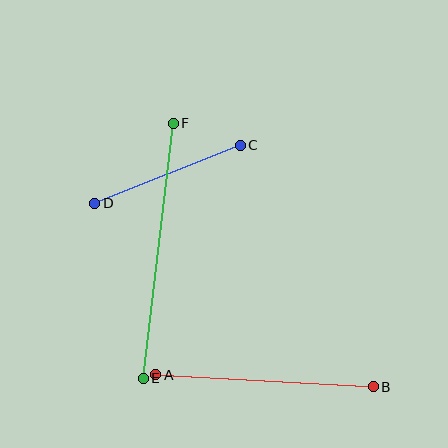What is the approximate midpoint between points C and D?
The midpoint is at approximately (168, 174) pixels.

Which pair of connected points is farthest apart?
Points E and F are farthest apart.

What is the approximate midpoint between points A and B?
The midpoint is at approximately (265, 381) pixels.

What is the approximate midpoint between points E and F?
The midpoint is at approximately (158, 251) pixels.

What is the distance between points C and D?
The distance is approximately 156 pixels.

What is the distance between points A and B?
The distance is approximately 218 pixels.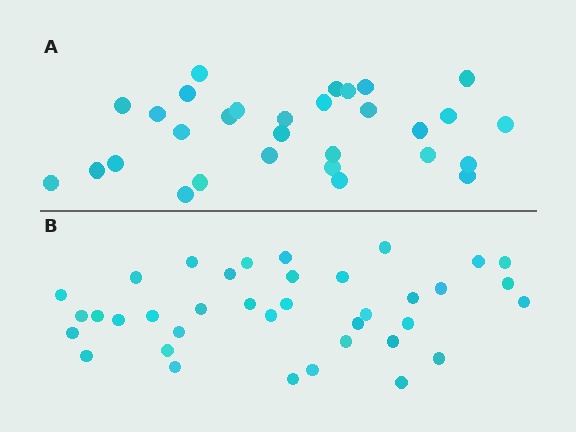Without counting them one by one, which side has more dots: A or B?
Region B (the bottom region) has more dots.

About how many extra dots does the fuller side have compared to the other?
Region B has roughly 8 or so more dots than region A.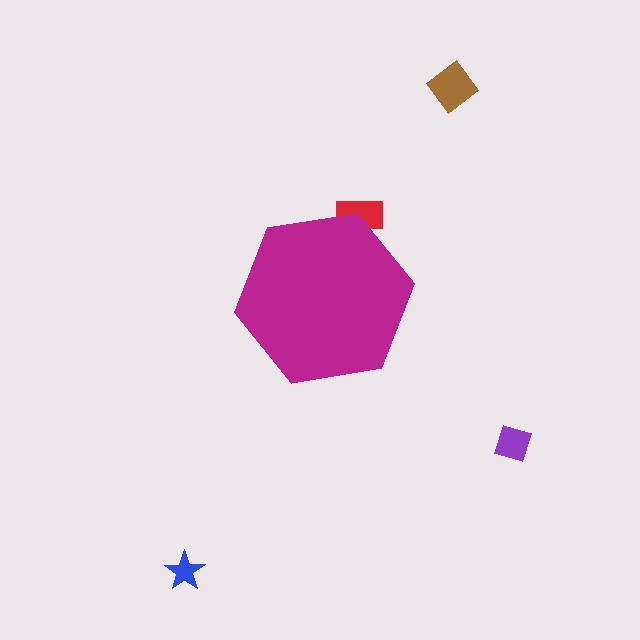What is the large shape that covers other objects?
A magenta hexagon.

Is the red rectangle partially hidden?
Yes, the red rectangle is partially hidden behind the magenta hexagon.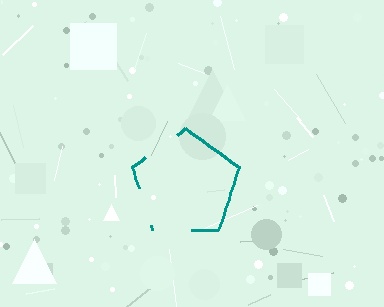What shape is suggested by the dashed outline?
The dashed outline suggests a pentagon.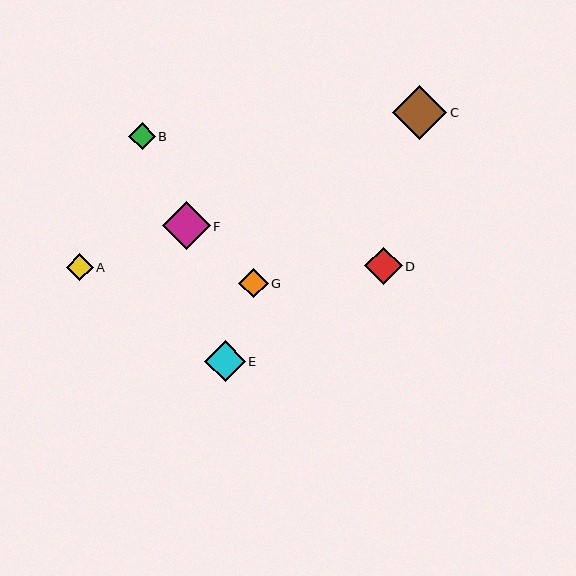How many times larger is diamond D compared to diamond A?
Diamond D is approximately 1.4 times the size of diamond A.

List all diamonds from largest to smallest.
From largest to smallest: C, F, E, D, G, A, B.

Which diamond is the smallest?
Diamond B is the smallest with a size of approximately 26 pixels.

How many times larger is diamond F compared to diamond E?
Diamond F is approximately 1.2 times the size of diamond E.